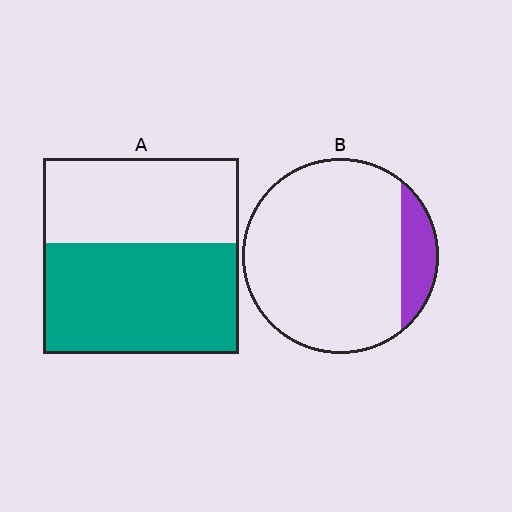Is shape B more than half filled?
No.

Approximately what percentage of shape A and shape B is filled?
A is approximately 55% and B is approximately 15%.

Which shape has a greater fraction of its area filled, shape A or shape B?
Shape A.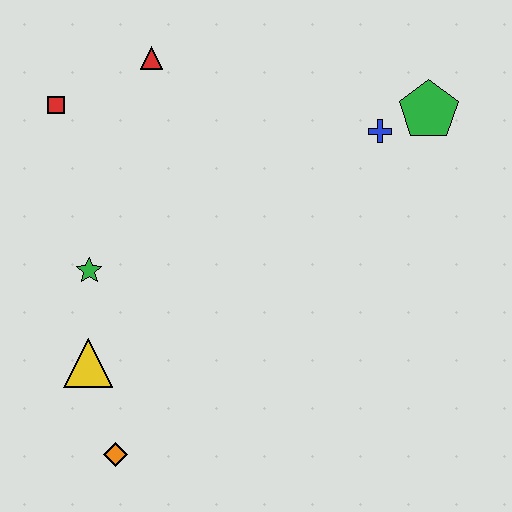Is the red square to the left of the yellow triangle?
Yes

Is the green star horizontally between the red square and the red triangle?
Yes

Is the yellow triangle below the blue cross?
Yes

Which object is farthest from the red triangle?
The orange diamond is farthest from the red triangle.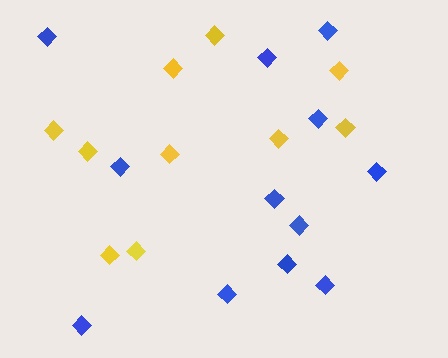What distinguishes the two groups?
There are 2 groups: one group of blue diamonds (12) and one group of yellow diamonds (10).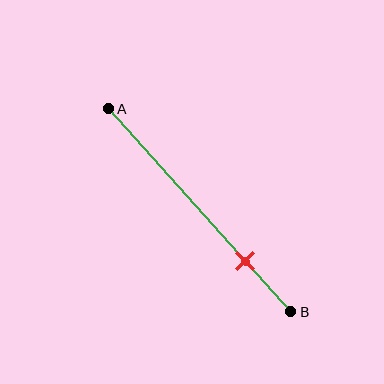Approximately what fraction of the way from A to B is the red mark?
The red mark is approximately 75% of the way from A to B.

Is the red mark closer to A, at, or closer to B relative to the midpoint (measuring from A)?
The red mark is closer to point B than the midpoint of segment AB.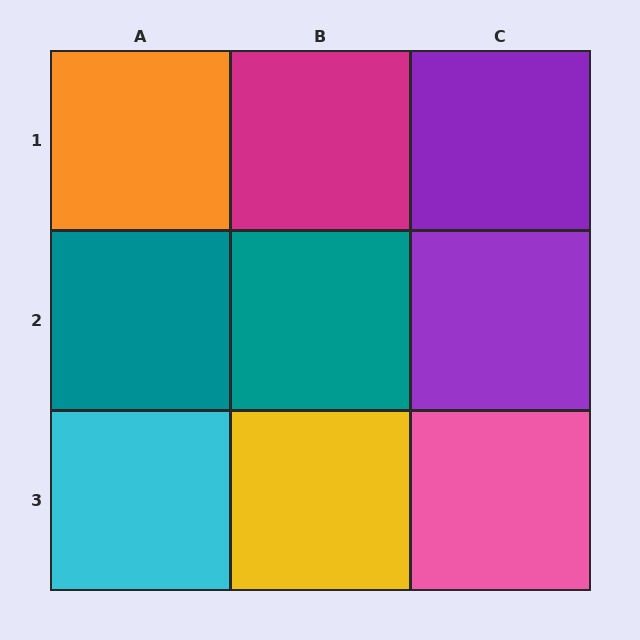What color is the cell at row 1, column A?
Orange.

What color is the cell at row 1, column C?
Purple.